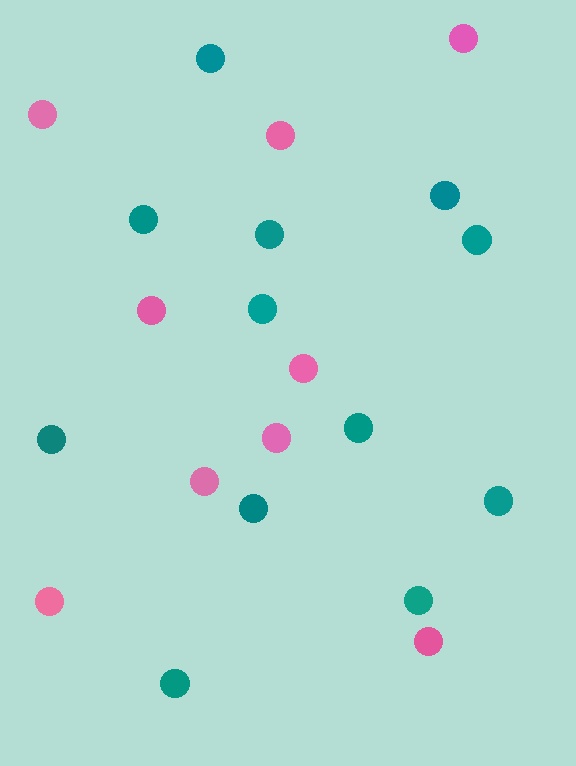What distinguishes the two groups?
There are 2 groups: one group of pink circles (9) and one group of teal circles (12).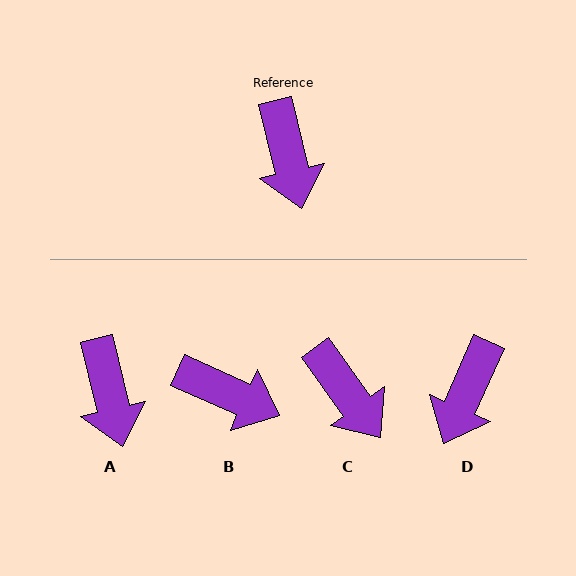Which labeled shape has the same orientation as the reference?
A.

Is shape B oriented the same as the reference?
No, it is off by about 52 degrees.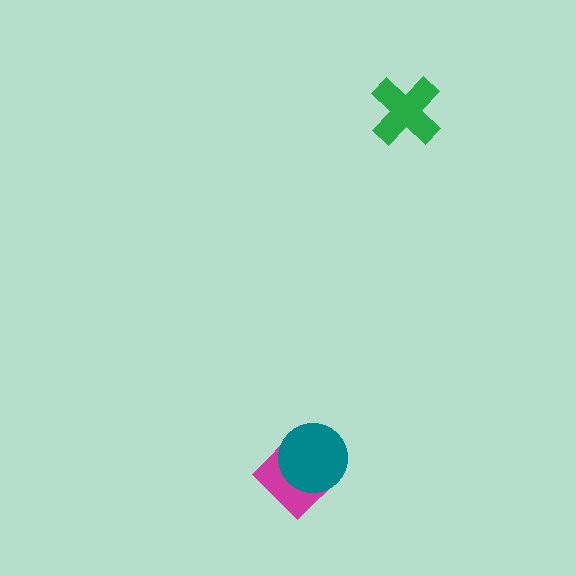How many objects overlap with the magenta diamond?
1 object overlaps with the magenta diamond.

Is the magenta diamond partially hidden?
Yes, it is partially covered by another shape.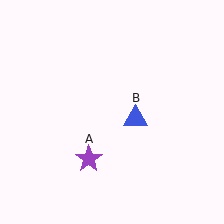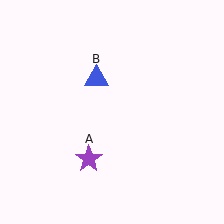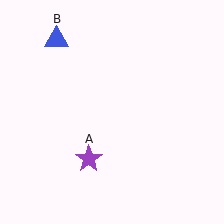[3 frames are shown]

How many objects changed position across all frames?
1 object changed position: blue triangle (object B).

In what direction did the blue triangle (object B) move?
The blue triangle (object B) moved up and to the left.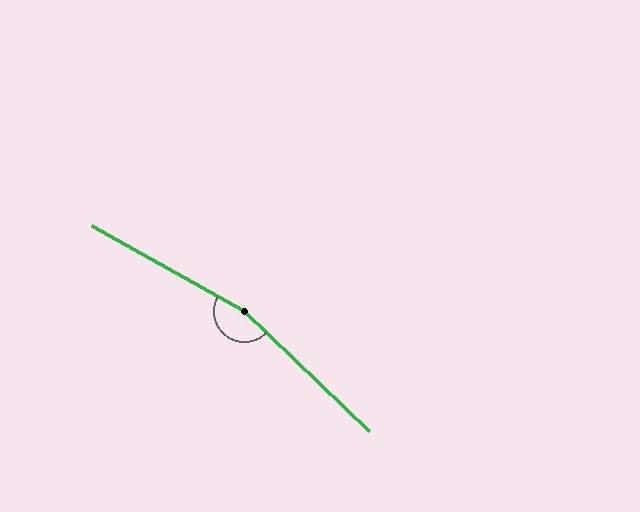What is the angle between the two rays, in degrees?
Approximately 166 degrees.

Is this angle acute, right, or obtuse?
It is obtuse.